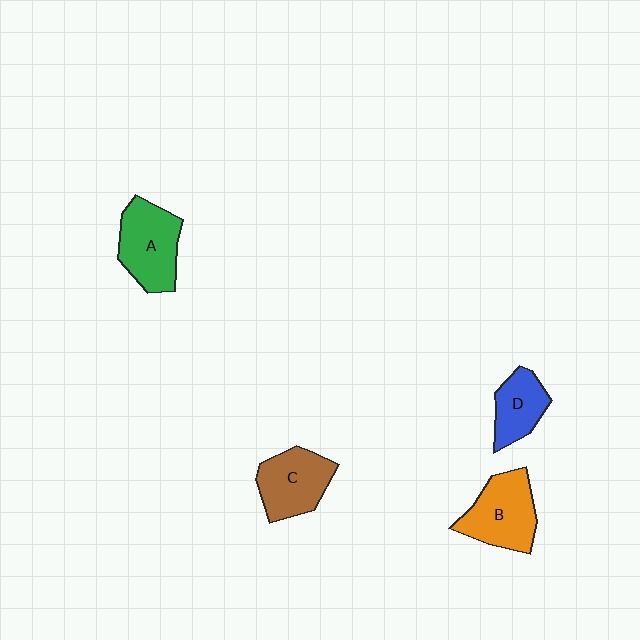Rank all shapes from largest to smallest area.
From largest to smallest: A (green), B (orange), C (brown), D (blue).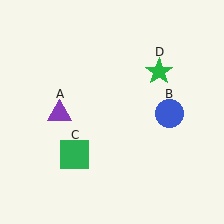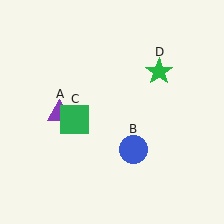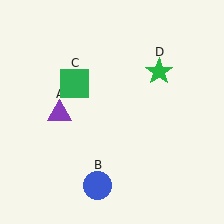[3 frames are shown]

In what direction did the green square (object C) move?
The green square (object C) moved up.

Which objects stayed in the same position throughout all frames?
Purple triangle (object A) and green star (object D) remained stationary.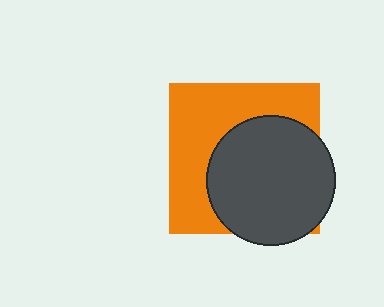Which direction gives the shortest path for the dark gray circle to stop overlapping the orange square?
Moving toward the lower-right gives the shortest separation.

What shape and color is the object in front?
The object in front is a dark gray circle.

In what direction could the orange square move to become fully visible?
The orange square could move toward the upper-left. That would shift it out from behind the dark gray circle entirely.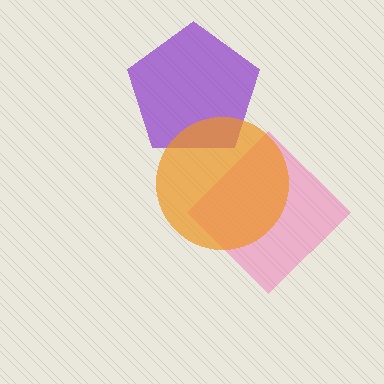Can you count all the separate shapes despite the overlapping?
Yes, there are 3 separate shapes.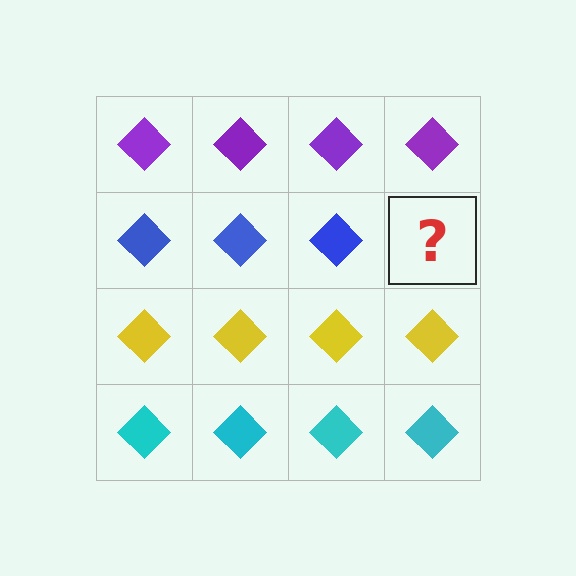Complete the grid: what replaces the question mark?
The question mark should be replaced with a blue diamond.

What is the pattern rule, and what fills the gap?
The rule is that each row has a consistent color. The gap should be filled with a blue diamond.